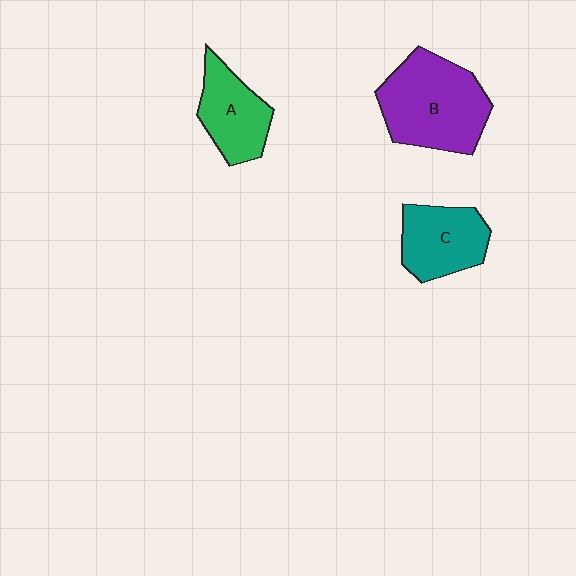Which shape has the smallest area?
Shape A (green).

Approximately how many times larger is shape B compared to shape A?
Approximately 1.6 times.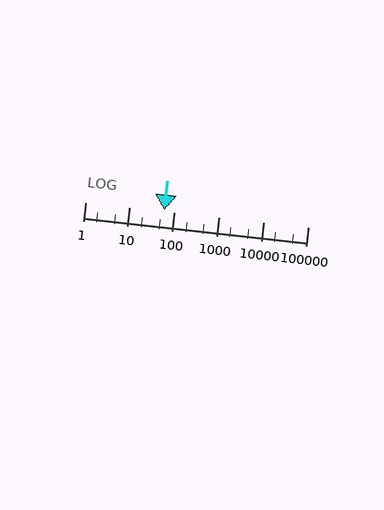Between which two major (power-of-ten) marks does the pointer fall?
The pointer is between 10 and 100.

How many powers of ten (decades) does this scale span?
The scale spans 5 decades, from 1 to 100000.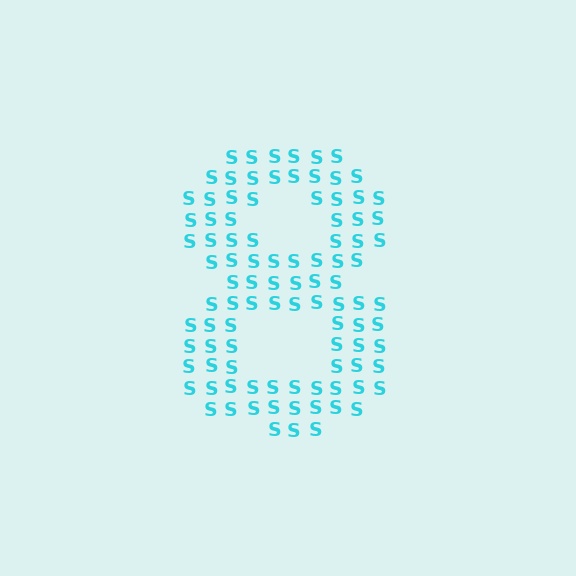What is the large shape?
The large shape is the digit 8.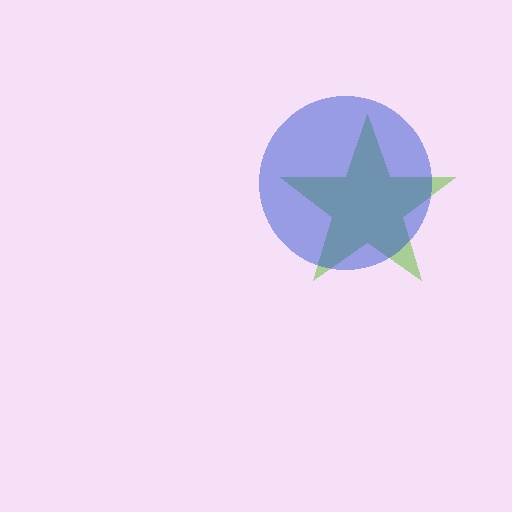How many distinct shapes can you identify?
There are 2 distinct shapes: a lime star, a blue circle.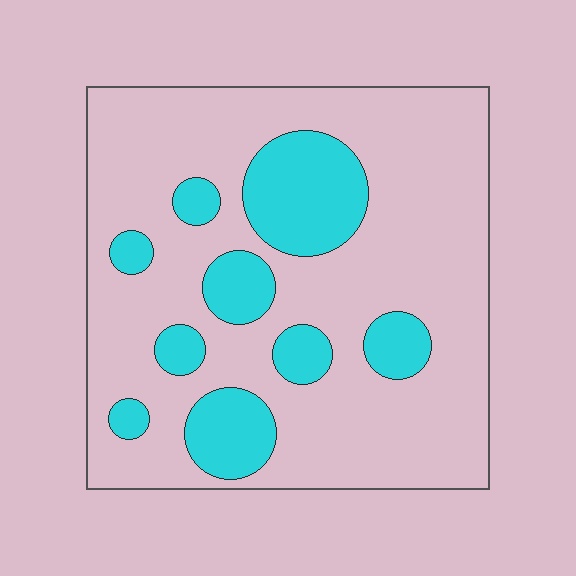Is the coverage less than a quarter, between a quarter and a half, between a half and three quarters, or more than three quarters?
Less than a quarter.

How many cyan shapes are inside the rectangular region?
9.